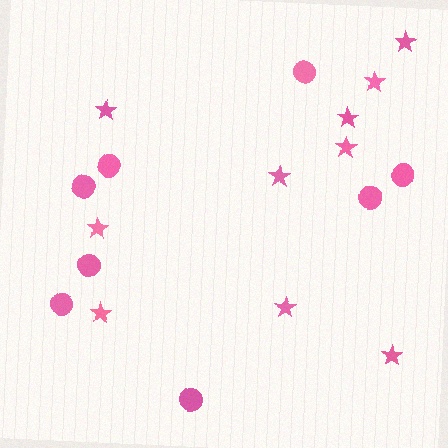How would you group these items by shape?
There are 2 groups: one group of stars (10) and one group of circles (8).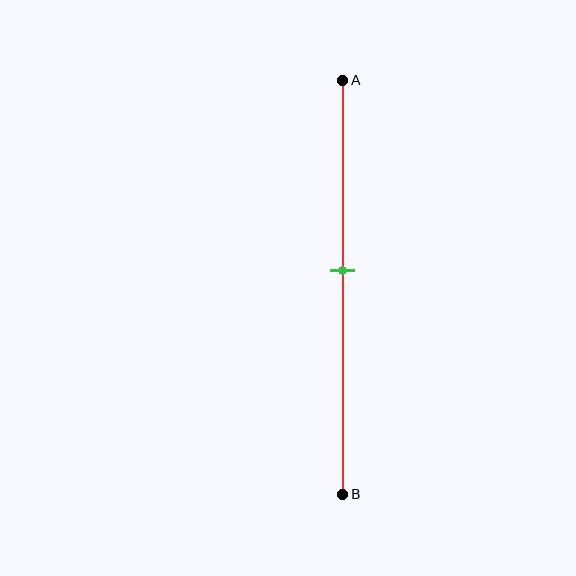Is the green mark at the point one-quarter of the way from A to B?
No, the mark is at about 45% from A, not at the 25% one-quarter point.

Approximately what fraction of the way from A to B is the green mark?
The green mark is approximately 45% of the way from A to B.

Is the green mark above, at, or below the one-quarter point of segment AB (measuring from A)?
The green mark is below the one-quarter point of segment AB.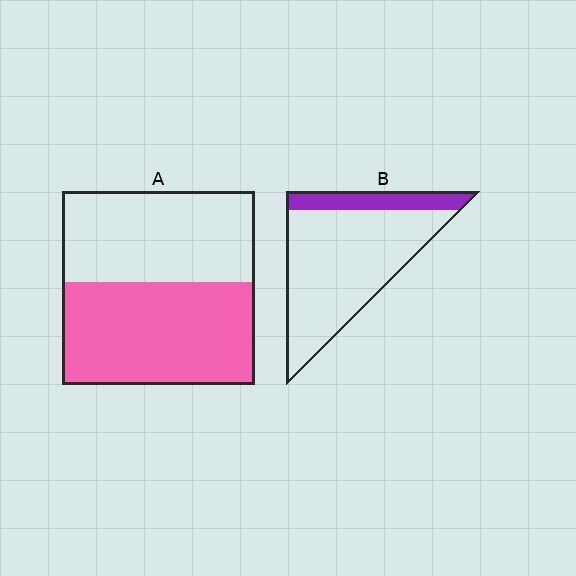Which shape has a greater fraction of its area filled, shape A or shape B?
Shape A.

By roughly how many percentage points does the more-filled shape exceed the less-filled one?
By roughly 35 percentage points (A over B).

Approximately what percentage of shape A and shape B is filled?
A is approximately 55% and B is approximately 20%.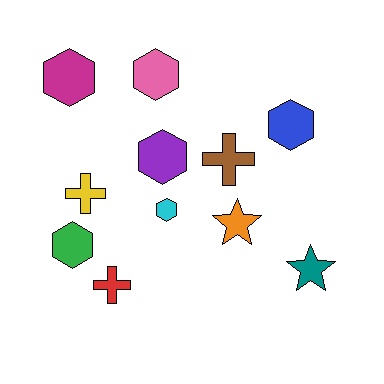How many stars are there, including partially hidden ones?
There are 2 stars.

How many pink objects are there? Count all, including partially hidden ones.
There is 1 pink object.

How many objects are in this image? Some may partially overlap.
There are 11 objects.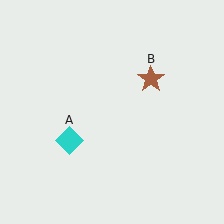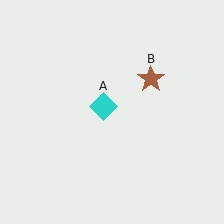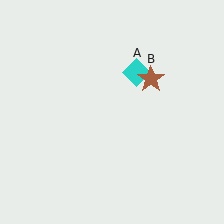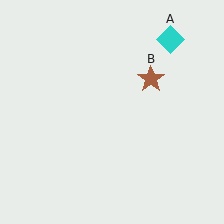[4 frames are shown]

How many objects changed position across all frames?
1 object changed position: cyan diamond (object A).